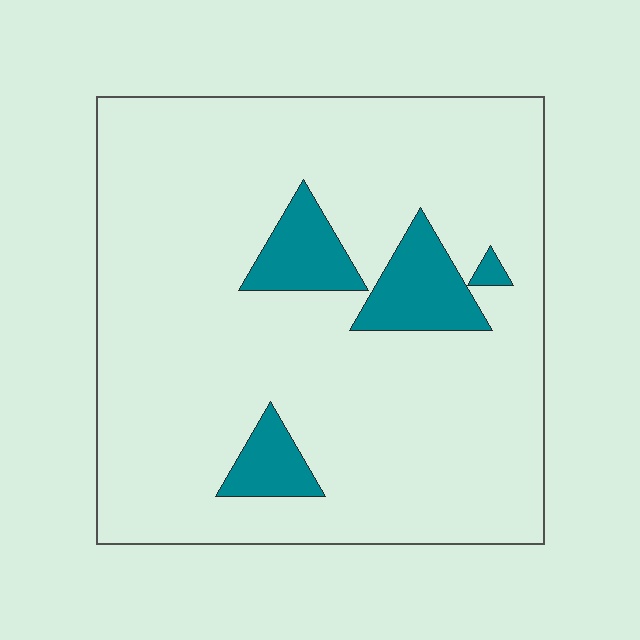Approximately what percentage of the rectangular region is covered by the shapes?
Approximately 10%.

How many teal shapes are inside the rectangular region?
4.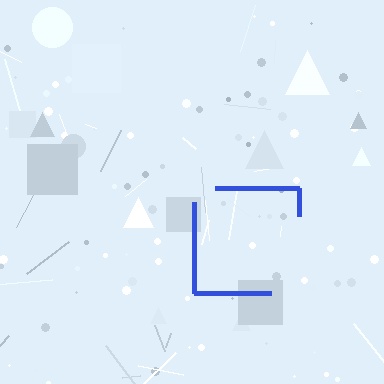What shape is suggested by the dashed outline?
The dashed outline suggests a square.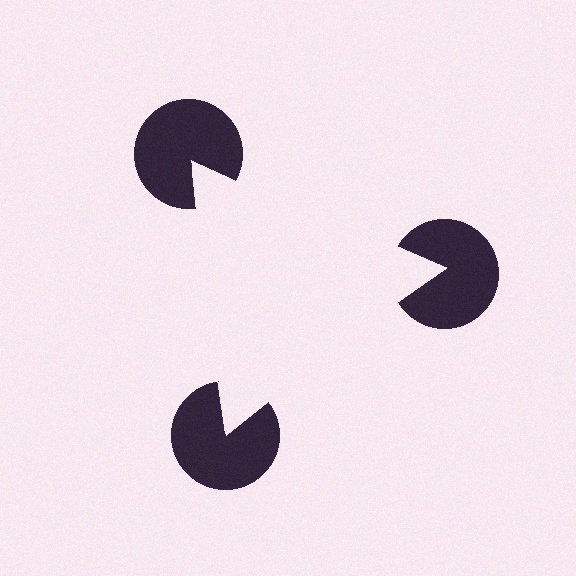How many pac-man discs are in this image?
There are 3 — one at each vertex of the illusory triangle.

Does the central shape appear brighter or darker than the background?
It typically appears slightly brighter than the background, even though no actual brightness change is drawn.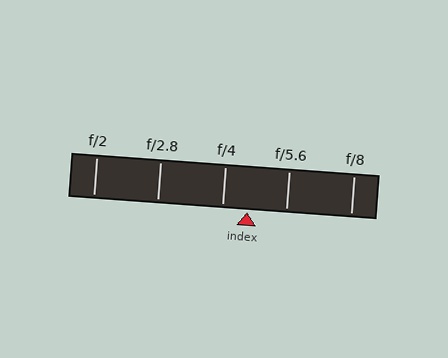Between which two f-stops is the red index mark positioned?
The index mark is between f/4 and f/5.6.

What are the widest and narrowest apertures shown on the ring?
The widest aperture shown is f/2 and the narrowest is f/8.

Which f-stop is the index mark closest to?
The index mark is closest to f/4.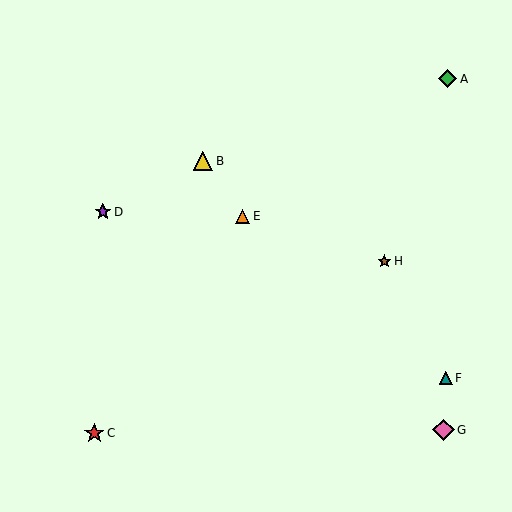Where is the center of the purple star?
The center of the purple star is at (103, 212).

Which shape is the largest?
The pink diamond (labeled G) is the largest.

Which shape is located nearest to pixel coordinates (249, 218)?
The orange triangle (labeled E) at (243, 216) is nearest to that location.